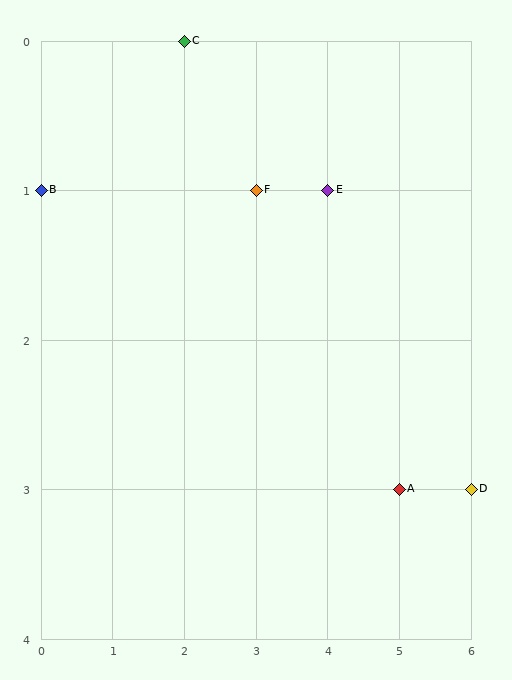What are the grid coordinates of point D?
Point D is at grid coordinates (6, 3).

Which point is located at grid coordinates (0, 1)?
Point B is at (0, 1).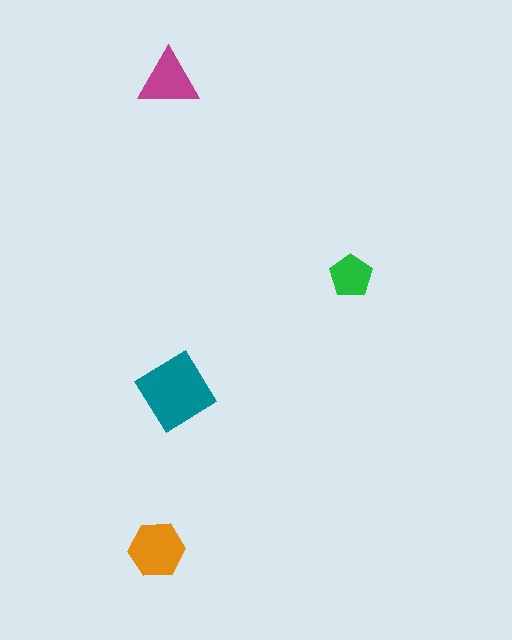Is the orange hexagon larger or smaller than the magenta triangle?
Larger.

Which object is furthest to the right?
The green pentagon is rightmost.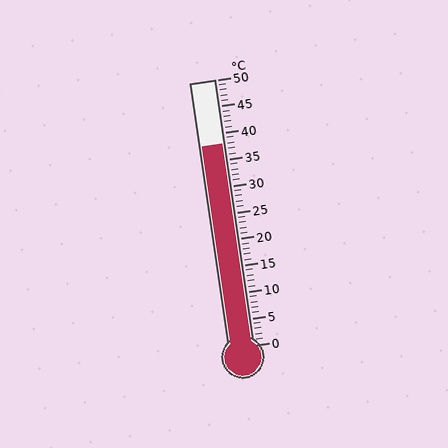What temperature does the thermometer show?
The thermometer shows approximately 38°C.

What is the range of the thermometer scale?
The thermometer scale ranges from 0°C to 50°C.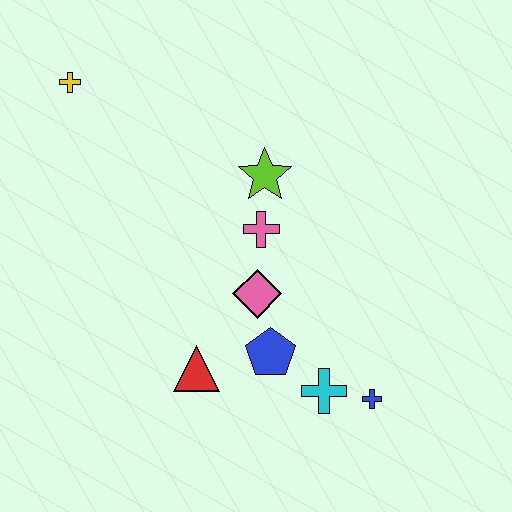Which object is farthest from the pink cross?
The yellow cross is farthest from the pink cross.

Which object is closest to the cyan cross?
The blue cross is closest to the cyan cross.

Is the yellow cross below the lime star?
No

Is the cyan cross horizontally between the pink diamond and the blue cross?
Yes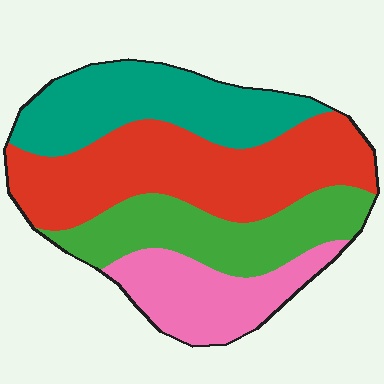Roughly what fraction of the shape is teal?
Teal takes up about one quarter (1/4) of the shape.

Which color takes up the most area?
Red, at roughly 35%.